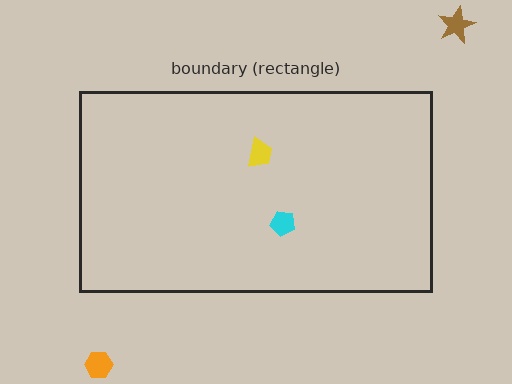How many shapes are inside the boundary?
2 inside, 2 outside.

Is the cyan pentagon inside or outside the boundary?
Inside.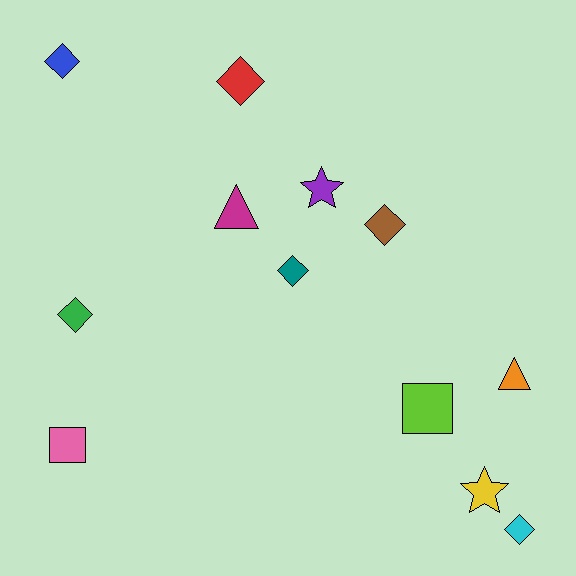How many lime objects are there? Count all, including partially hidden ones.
There is 1 lime object.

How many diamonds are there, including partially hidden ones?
There are 6 diamonds.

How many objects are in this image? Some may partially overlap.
There are 12 objects.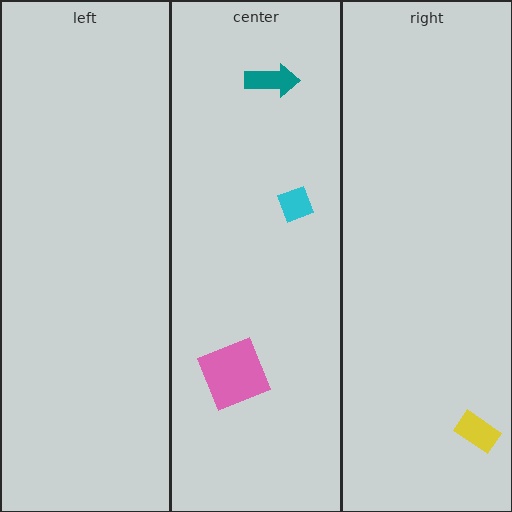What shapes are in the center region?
The teal arrow, the cyan diamond, the pink square.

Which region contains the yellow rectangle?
The right region.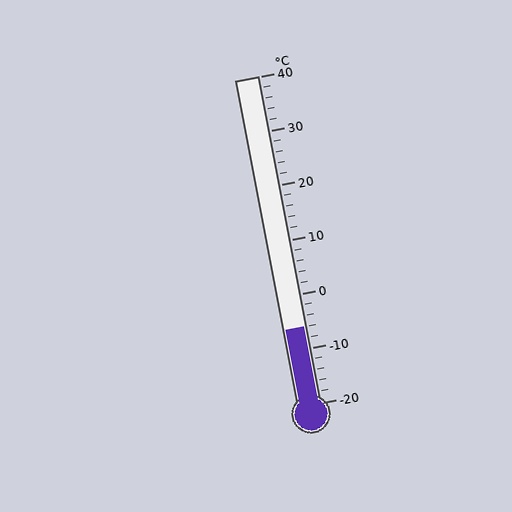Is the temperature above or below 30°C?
The temperature is below 30°C.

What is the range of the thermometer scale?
The thermometer scale ranges from -20°C to 40°C.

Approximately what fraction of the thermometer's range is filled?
The thermometer is filled to approximately 25% of its range.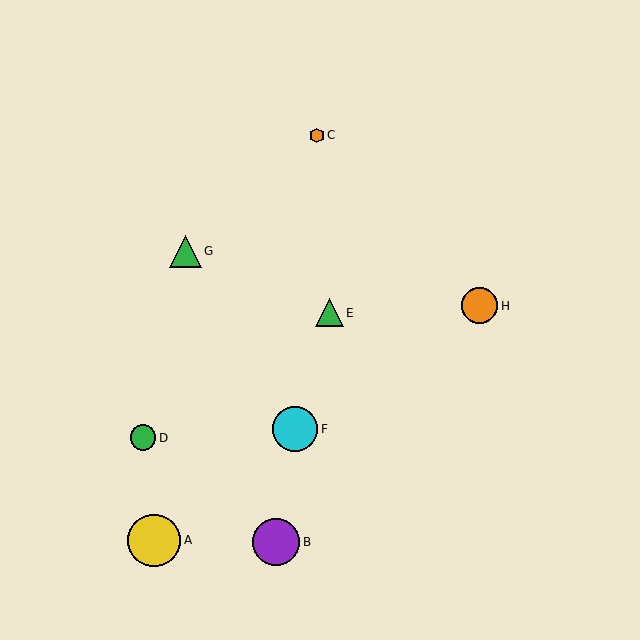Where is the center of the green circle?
The center of the green circle is at (143, 438).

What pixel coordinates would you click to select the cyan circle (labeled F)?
Click at (295, 429) to select the cyan circle F.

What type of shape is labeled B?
Shape B is a purple circle.